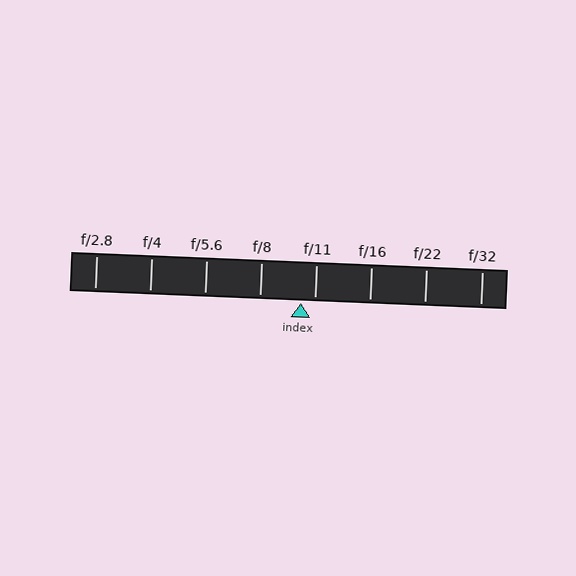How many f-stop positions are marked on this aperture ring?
There are 8 f-stop positions marked.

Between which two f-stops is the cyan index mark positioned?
The index mark is between f/8 and f/11.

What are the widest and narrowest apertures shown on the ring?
The widest aperture shown is f/2.8 and the narrowest is f/32.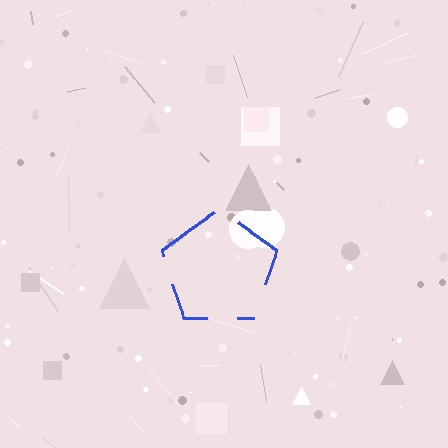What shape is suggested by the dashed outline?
The dashed outline suggests a pentagon.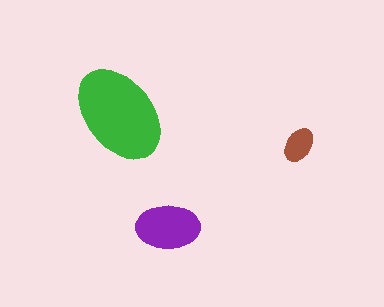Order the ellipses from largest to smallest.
the green one, the purple one, the brown one.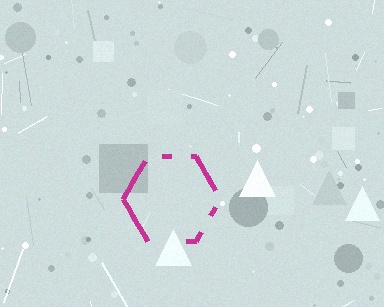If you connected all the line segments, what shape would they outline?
They would outline a hexagon.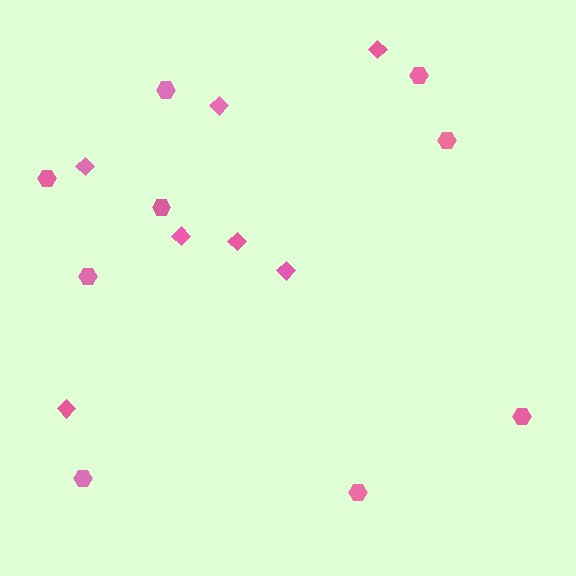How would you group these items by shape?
There are 2 groups: one group of diamonds (7) and one group of hexagons (9).